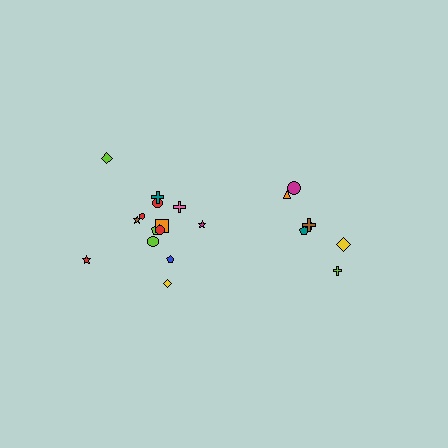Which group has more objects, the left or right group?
The left group.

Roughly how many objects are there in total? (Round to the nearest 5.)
Roughly 20 objects in total.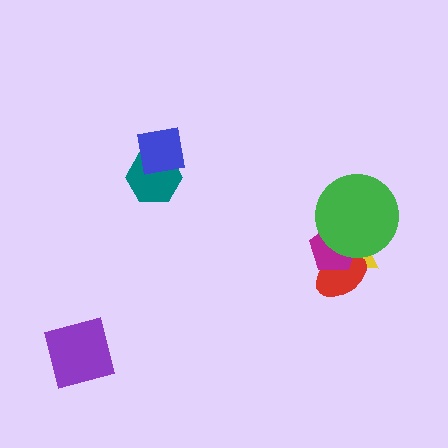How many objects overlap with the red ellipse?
3 objects overlap with the red ellipse.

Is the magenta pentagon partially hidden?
Yes, it is partially covered by another shape.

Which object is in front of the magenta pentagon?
The green circle is in front of the magenta pentagon.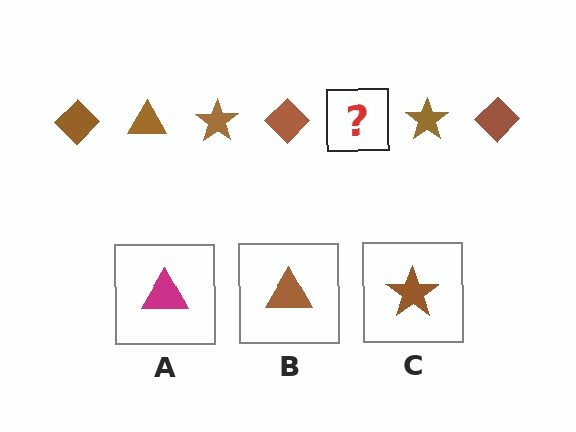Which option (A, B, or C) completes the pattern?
B.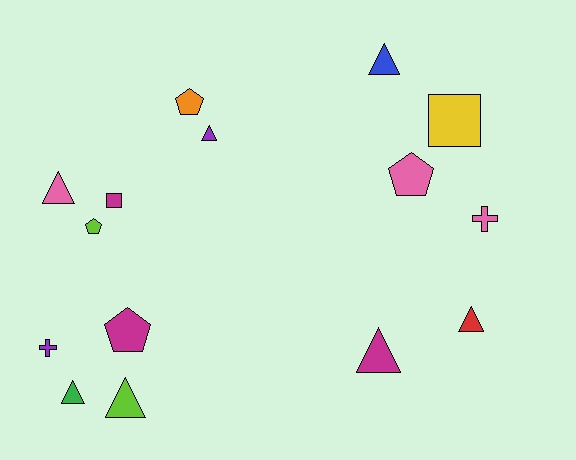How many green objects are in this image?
There is 1 green object.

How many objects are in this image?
There are 15 objects.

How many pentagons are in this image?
There are 4 pentagons.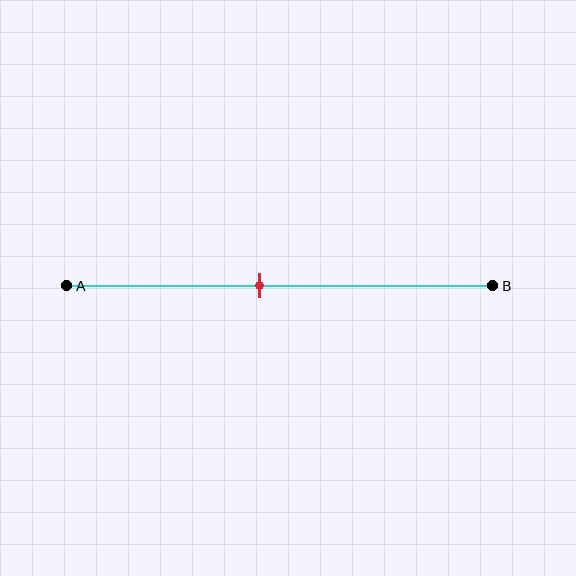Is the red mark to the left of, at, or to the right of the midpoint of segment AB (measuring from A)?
The red mark is to the left of the midpoint of segment AB.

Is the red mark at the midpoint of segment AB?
No, the mark is at about 45% from A, not at the 50% midpoint.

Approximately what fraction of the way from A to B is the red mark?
The red mark is approximately 45% of the way from A to B.